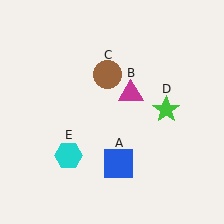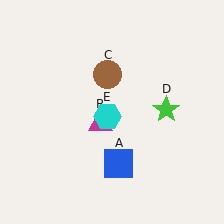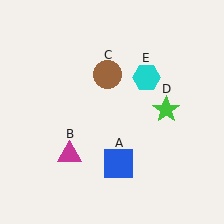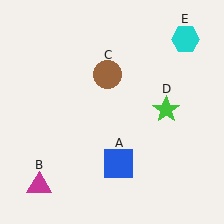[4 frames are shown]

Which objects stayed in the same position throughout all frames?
Blue square (object A) and brown circle (object C) and green star (object D) remained stationary.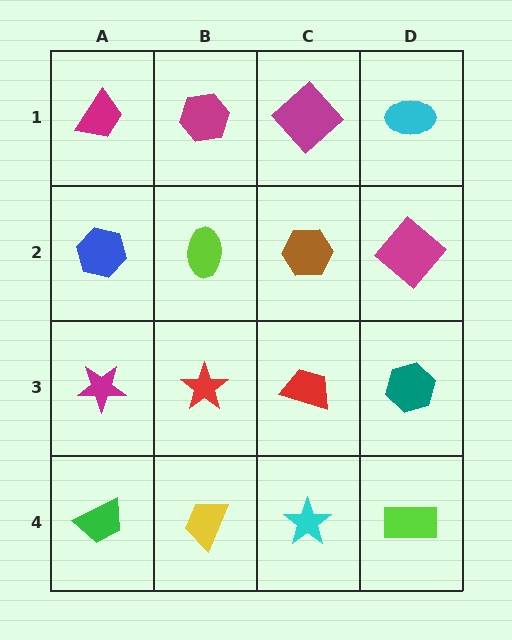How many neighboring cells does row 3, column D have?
3.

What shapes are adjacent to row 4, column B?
A red star (row 3, column B), a green trapezoid (row 4, column A), a cyan star (row 4, column C).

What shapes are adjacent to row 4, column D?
A teal hexagon (row 3, column D), a cyan star (row 4, column C).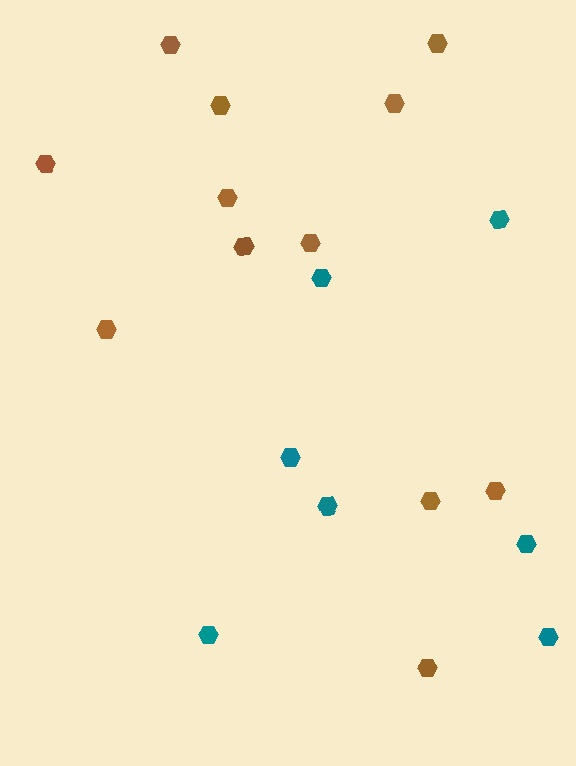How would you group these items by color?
There are 2 groups: one group of teal hexagons (7) and one group of brown hexagons (12).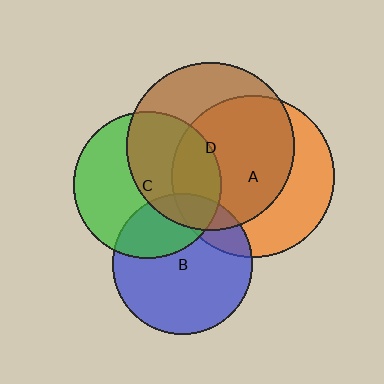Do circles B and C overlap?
Yes.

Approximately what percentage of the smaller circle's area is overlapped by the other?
Approximately 30%.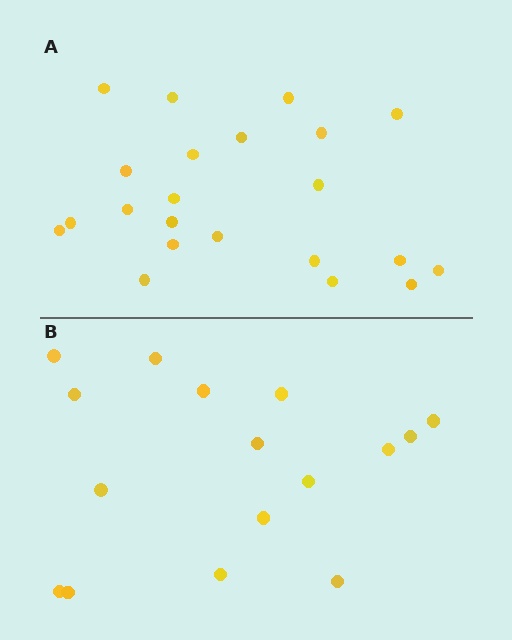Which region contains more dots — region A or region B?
Region A (the top region) has more dots.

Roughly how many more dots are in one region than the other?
Region A has about 6 more dots than region B.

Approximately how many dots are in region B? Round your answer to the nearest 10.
About 20 dots. (The exact count is 16, which rounds to 20.)